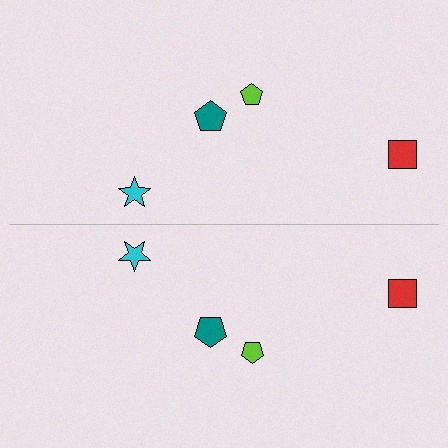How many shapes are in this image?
There are 8 shapes in this image.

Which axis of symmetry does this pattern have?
The pattern has a horizontal axis of symmetry running through the center of the image.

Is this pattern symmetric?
Yes, this pattern has bilateral (reflection) symmetry.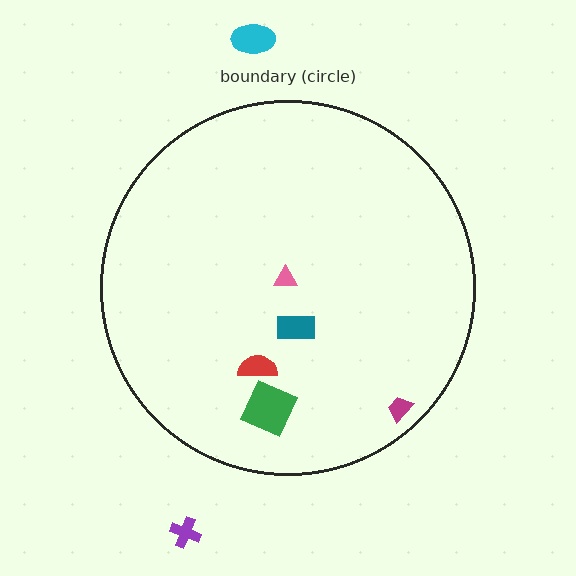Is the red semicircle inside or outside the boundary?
Inside.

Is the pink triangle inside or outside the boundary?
Inside.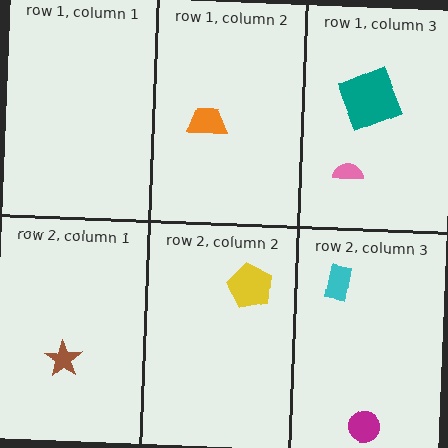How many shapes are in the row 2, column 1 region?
1.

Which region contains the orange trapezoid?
The row 1, column 2 region.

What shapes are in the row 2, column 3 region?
The cyan rectangle, the magenta circle.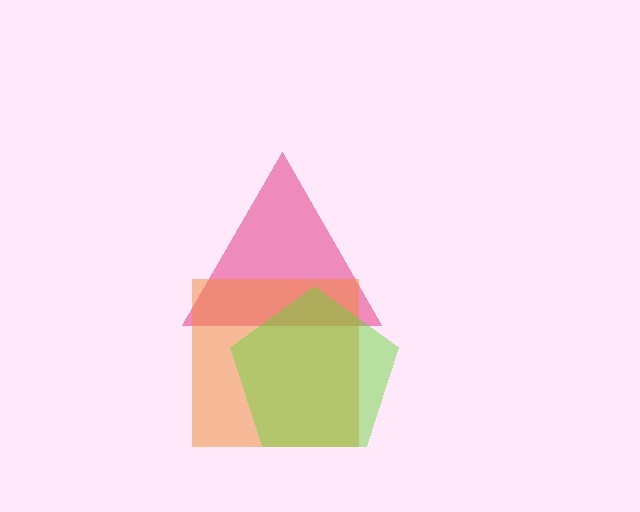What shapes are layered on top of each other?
The layered shapes are: a pink triangle, an orange square, a lime pentagon.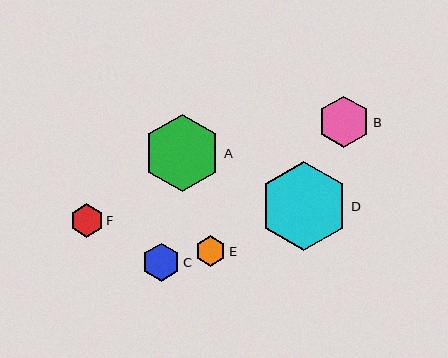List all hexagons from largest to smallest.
From largest to smallest: D, A, B, C, F, E.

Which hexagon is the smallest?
Hexagon E is the smallest with a size of approximately 30 pixels.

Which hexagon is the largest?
Hexagon D is the largest with a size of approximately 89 pixels.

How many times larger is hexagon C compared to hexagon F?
Hexagon C is approximately 1.2 times the size of hexagon F.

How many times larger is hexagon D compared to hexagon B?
Hexagon D is approximately 1.7 times the size of hexagon B.